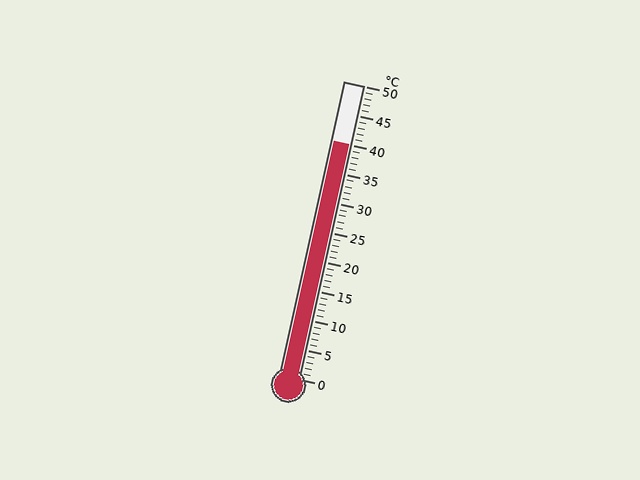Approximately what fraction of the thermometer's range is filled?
The thermometer is filled to approximately 80% of its range.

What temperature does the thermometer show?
The thermometer shows approximately 40°C.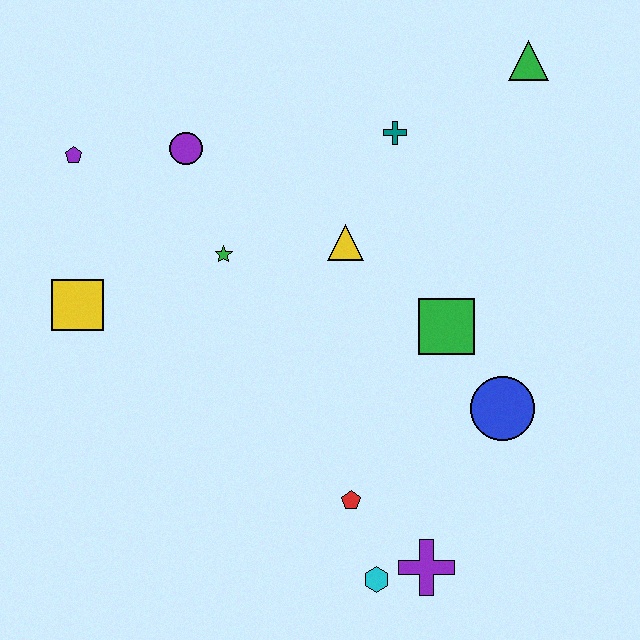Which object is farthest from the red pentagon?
The green triangle is farthest from the red pentagon.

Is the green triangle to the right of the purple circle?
Yes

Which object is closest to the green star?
The purple circle is closest to the green star.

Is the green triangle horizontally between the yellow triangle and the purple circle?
No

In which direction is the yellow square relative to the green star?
The yellow square is to the left of the green star.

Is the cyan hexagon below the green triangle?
Yes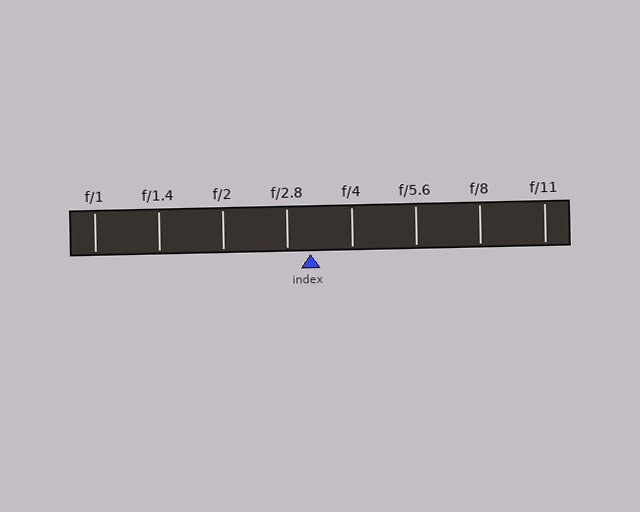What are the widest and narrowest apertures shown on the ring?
The widest aperture shown is f/1 and the narrowest is f/11.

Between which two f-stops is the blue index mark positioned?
The index mark is between f/2.8 and f/4.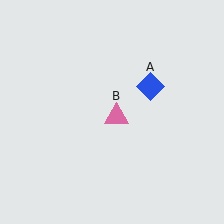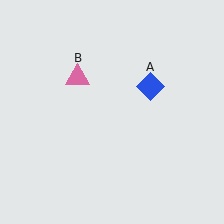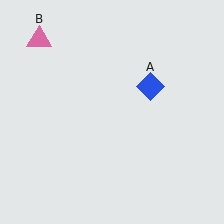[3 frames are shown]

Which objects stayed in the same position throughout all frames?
Blue diamond (object A) remained stationary.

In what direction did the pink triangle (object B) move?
The pink triangle (object B) moved up and to the left.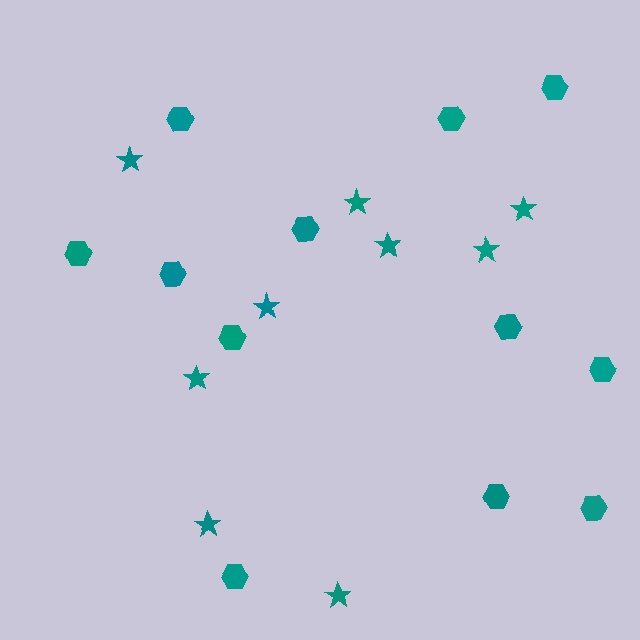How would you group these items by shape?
There are 2 groups: one group of hexagons (12) and one group of stars (9).